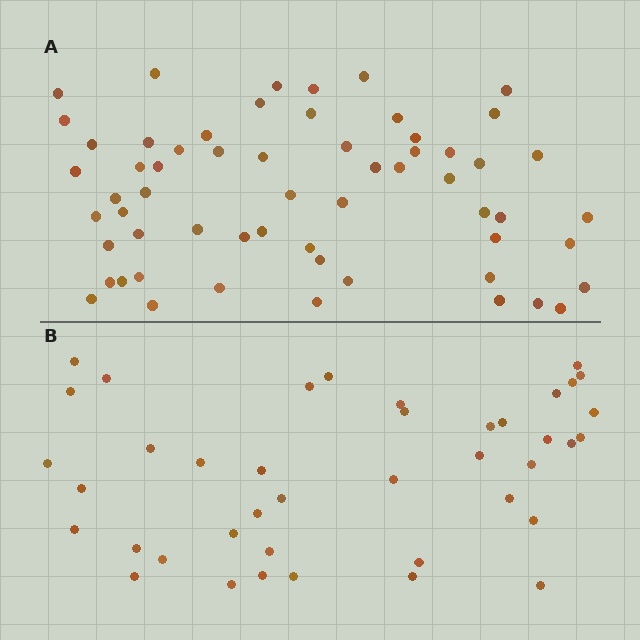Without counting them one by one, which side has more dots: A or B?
Region A (the top region) has more dots.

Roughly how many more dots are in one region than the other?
Region A has approximately 20 more dots than region B.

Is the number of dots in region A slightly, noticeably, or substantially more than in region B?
Region A has substantially more. The ratio is roughly 1.5 to 1.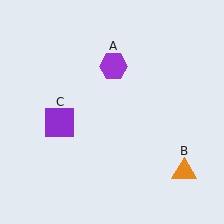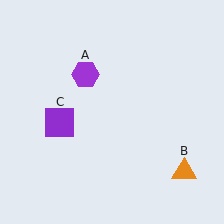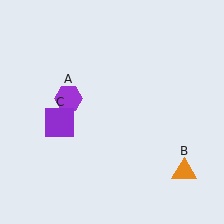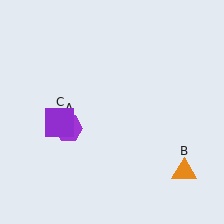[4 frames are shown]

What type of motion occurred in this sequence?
The purple hexagon (object A) rotated counterclockwise around the center of the scene.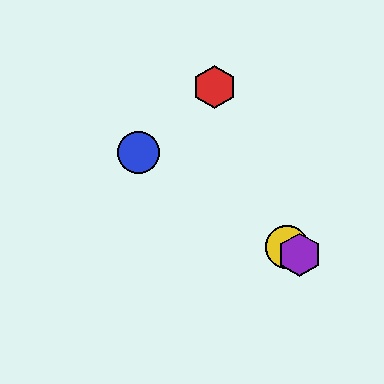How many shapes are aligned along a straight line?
4 shapes (the blue circle, the green circle, the yellow circle, the purple hexagon) are aligned along a straight line.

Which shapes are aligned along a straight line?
The blue circle, the green circle, the yellow circle, the purple hexagon are aligned along a straight line.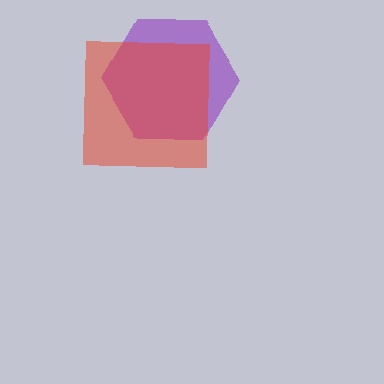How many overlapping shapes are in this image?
There are 2 overlapping shapes in the image.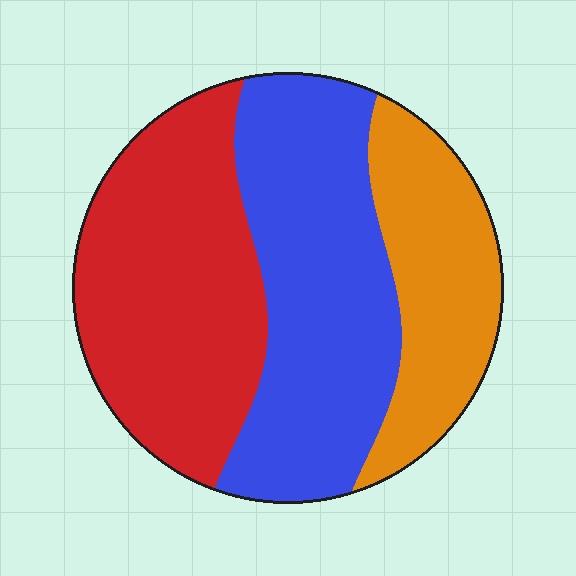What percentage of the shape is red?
Red covers about 40% of the shape.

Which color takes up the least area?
Orange, at roughly 25%.